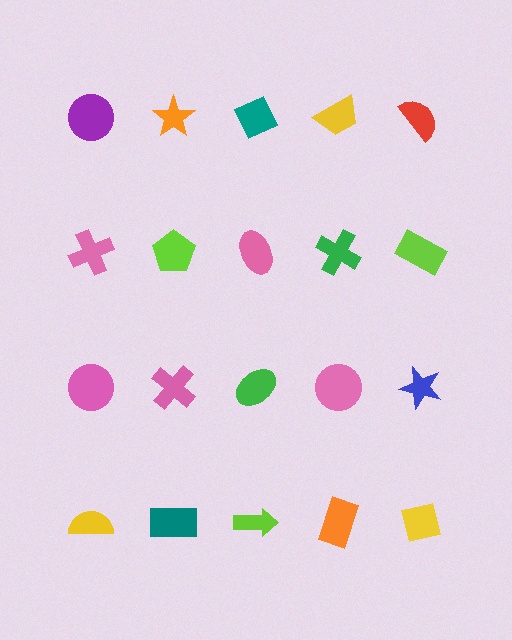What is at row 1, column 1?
A purple circle.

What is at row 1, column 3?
A teal diamond.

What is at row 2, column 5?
A lime rectangle.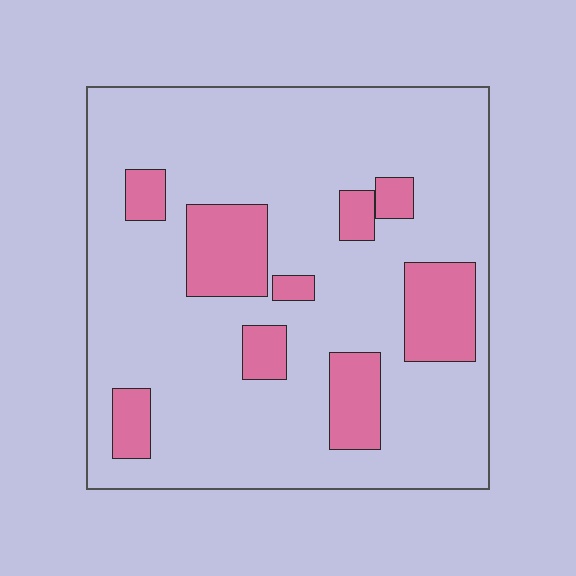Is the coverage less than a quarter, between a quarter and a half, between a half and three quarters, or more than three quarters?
Less than a quarter.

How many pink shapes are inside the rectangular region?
9.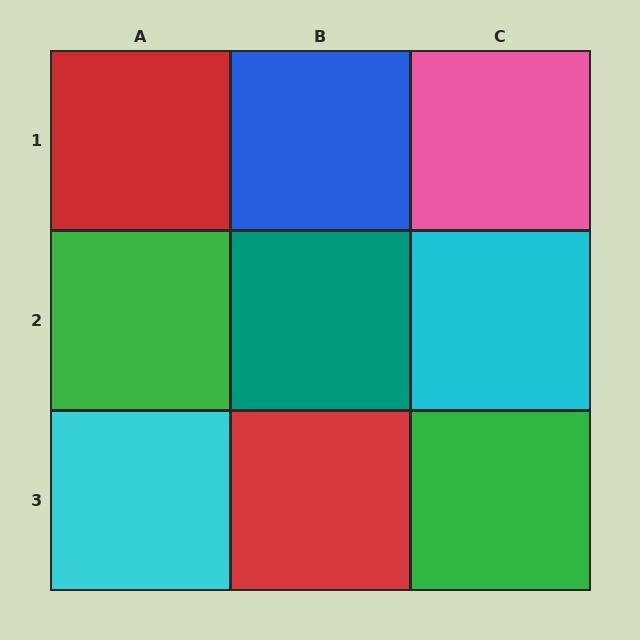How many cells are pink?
1 cell is pink.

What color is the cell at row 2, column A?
Green.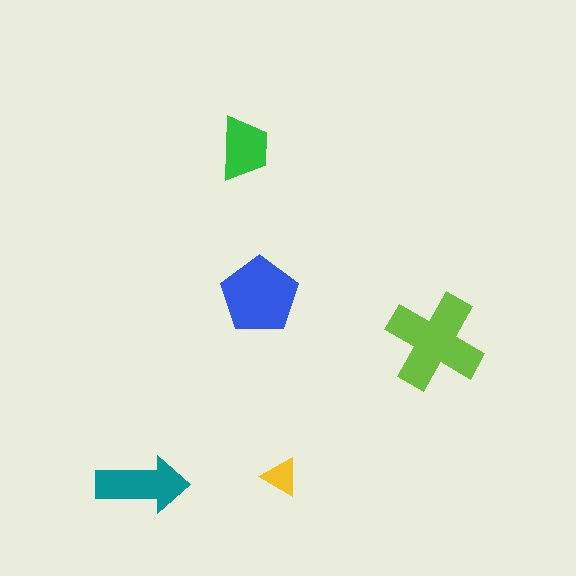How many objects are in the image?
There are 5 objects in the image.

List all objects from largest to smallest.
The lime cross, the blue pentagon, the teal arrow, the green trapezoid, the yellow triangle.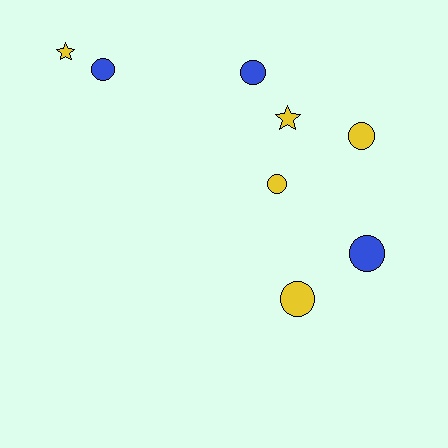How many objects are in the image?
There are 8 objects.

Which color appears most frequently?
Yellow, with 5 objects.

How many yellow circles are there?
There are 3 yellow circles.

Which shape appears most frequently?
Circle, with 6 objects.